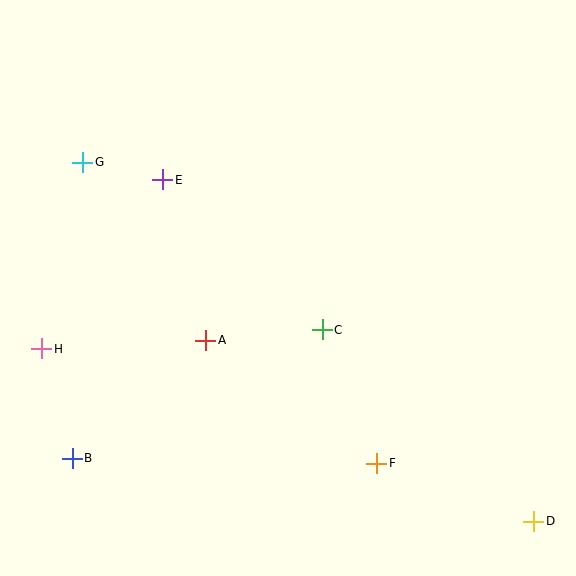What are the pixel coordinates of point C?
Point C is at (322, 330).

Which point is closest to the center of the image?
Point C at (322, 330) is closest to the center.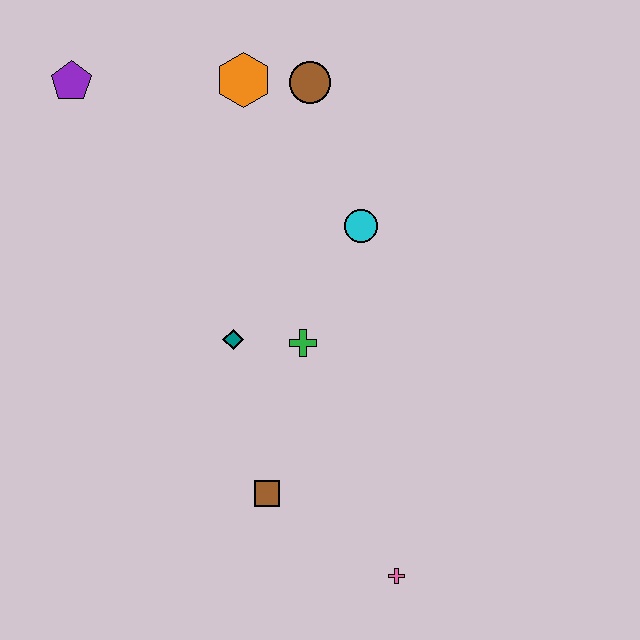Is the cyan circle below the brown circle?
Yes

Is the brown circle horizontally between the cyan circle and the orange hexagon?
Yes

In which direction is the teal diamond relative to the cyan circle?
The teal diamond is to the left of the cyan circle.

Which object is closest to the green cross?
The teal diamond is closest to the green cross.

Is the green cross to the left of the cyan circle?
Yes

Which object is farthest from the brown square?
The purple pentagon is farthest from the brown square.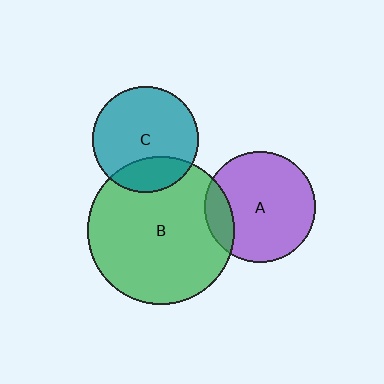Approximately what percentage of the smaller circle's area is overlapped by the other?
Approximately 25%.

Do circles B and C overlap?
Yes.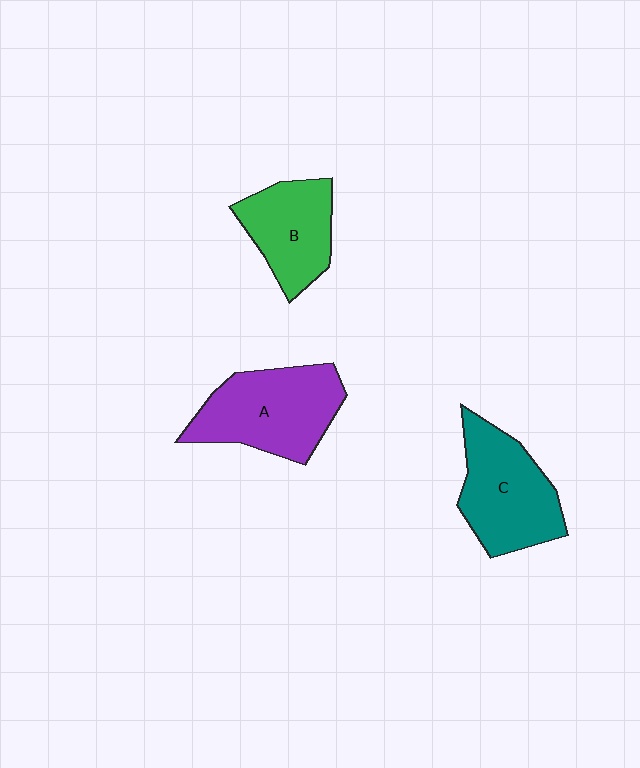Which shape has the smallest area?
Shape B (green).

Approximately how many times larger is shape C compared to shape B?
Approximately 1.3 times.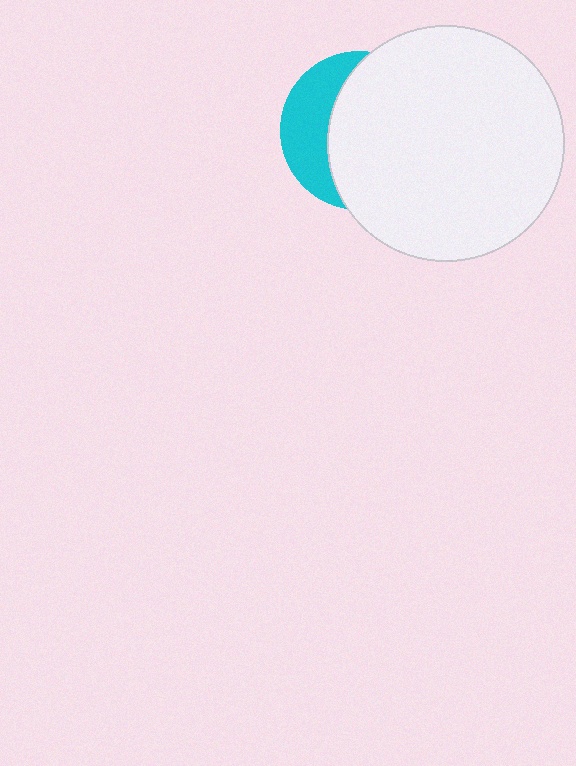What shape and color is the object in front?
The object in front is a white circle.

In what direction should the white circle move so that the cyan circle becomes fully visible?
The white circle should move right. That is the shortest direction to clear the overlap and leave the cyan circle fully visible.